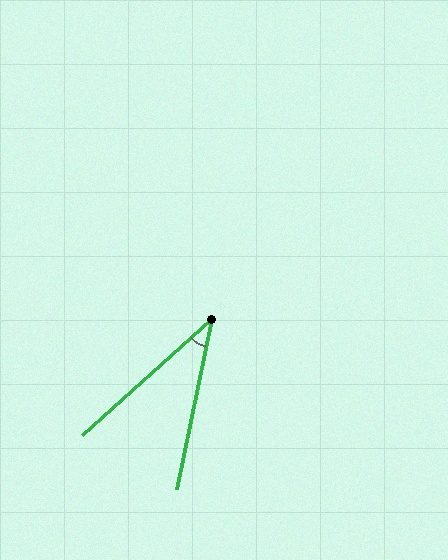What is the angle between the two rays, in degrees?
Approximately 36 degrees.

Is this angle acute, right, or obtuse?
It is acute.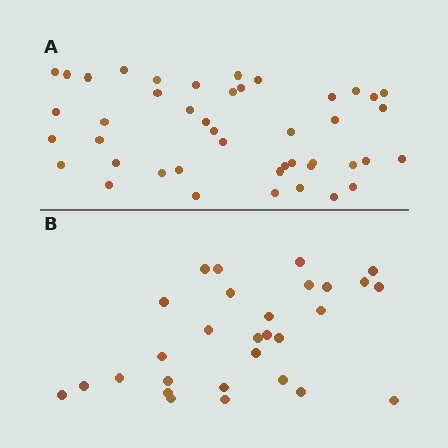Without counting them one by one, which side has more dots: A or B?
Region A (the top region) has more dots.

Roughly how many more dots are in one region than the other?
Region A has approximately 15 more dots than region B.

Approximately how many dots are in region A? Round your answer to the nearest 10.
About 40 dots. (The exact count is 44, which rounds to 40.)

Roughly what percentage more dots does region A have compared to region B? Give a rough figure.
About 50% more.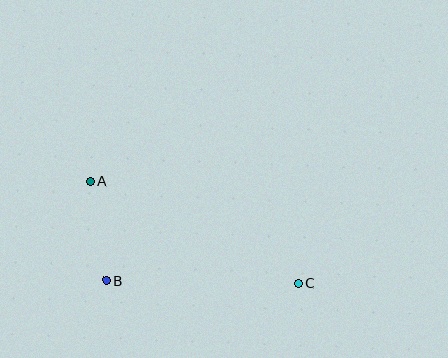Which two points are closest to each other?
Points A and B are closest to each other.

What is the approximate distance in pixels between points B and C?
The distance between B and C is approximately 192 pixels.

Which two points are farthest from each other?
Points A and C are farthest from each other.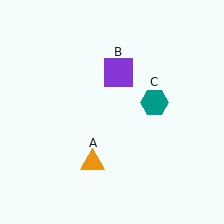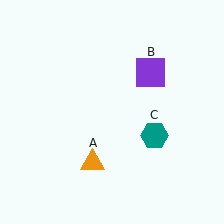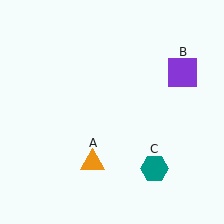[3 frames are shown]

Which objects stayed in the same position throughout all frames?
Orange triangle (object A) remained stationary.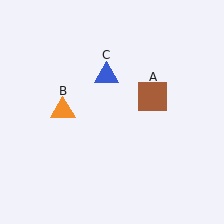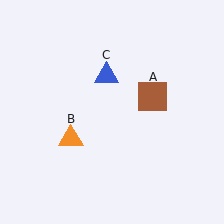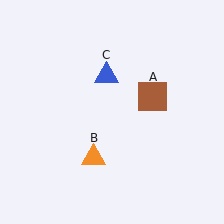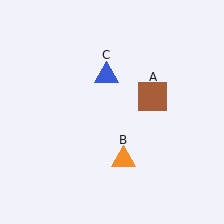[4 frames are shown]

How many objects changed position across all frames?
1 object changed position: orange triangle (object B).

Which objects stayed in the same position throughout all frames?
Brown square (object A) and blue triangle (object C) remained stationary.